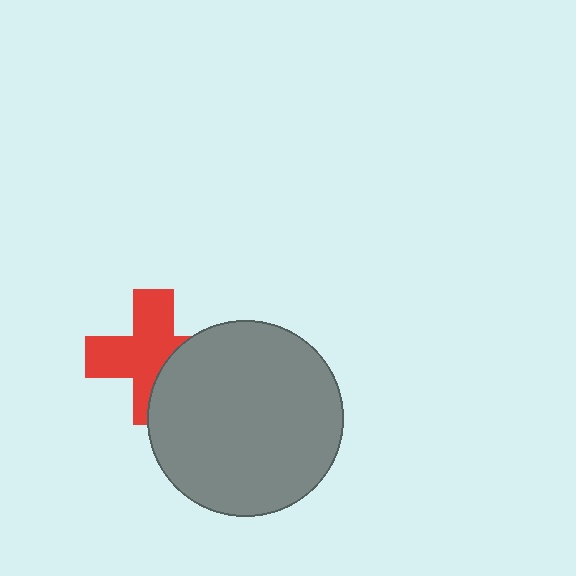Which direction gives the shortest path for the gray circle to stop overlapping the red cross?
Moving right gives the shortest separation.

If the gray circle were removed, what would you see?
You would see the complete red cross.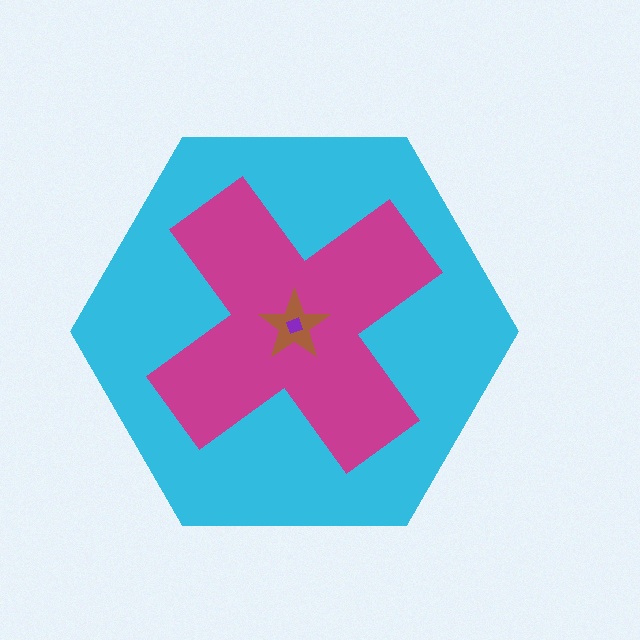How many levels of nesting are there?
4.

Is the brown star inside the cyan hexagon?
Yes.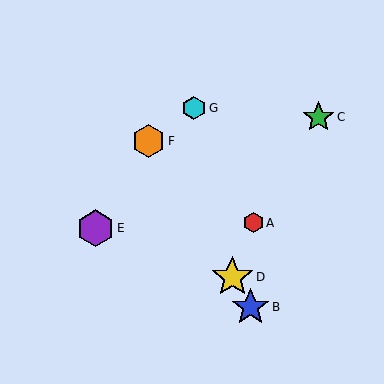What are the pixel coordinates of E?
Object E is at (96, 228).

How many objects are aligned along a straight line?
3 objects (B, D, F) are aligned along a straight line.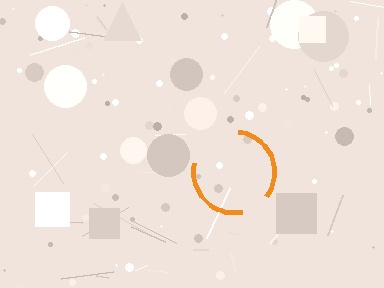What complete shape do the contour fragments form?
The contour fragments form a circle.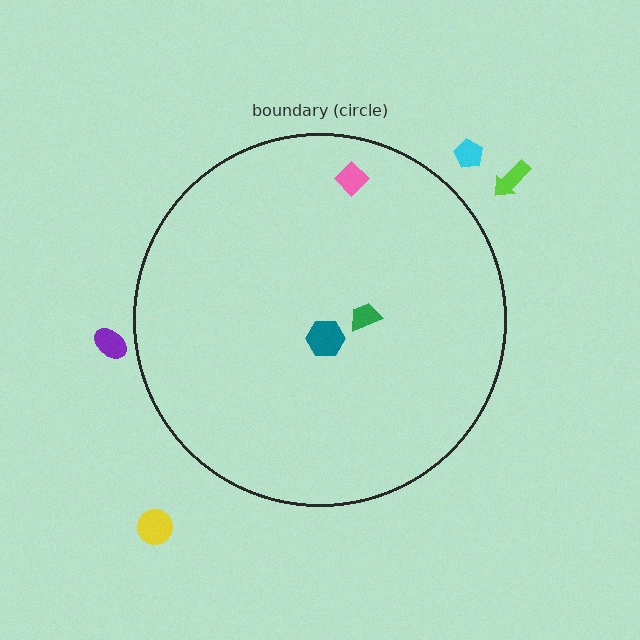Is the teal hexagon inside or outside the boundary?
Inside.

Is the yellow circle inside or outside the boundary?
Outside.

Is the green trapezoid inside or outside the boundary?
Inside.